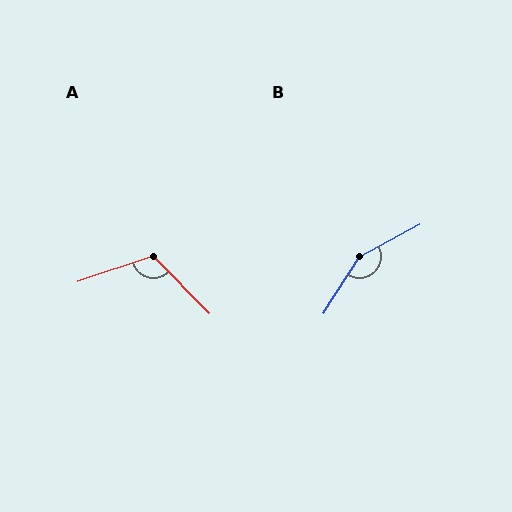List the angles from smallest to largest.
A (116°), B (151°).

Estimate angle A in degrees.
Approximately 116 degrees.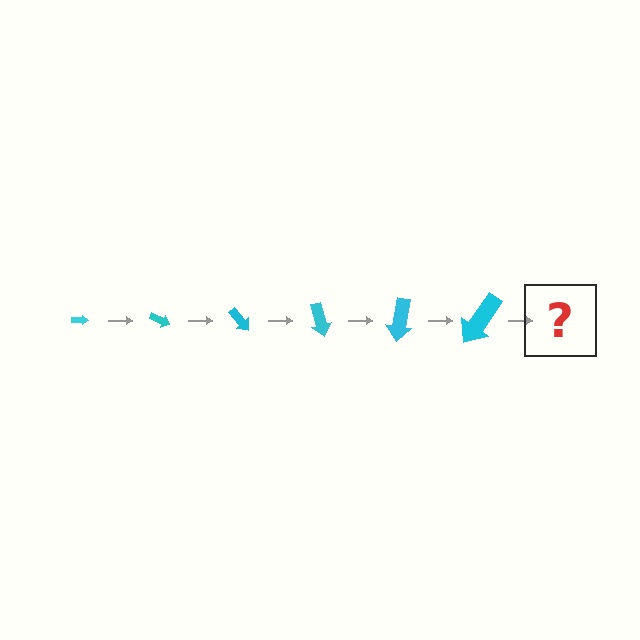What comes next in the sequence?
The next element should be an arrow, larger than the previous one and rotated 150 degrees from the start.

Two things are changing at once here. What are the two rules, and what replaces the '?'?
The two rules are that the arrow grows larger each step and it rotates 25 degrees each step. The '?' should be an arrow, larger than the previous one and rotated 150 degrees from the start.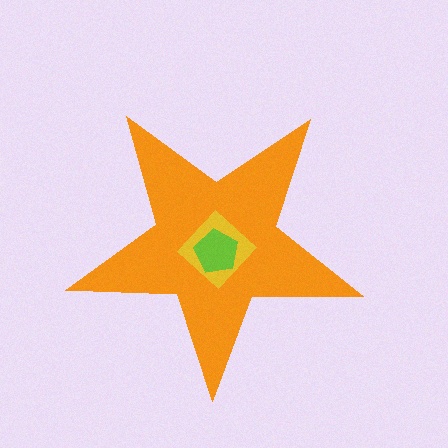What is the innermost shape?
The lime pentagon.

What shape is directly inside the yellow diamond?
The lime pentagon.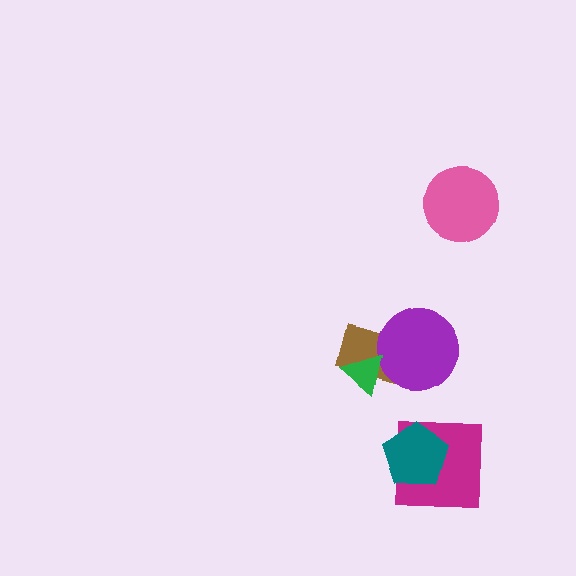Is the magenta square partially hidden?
Yes, it is partially covered by another shape.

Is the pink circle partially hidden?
No, no other shape covers it.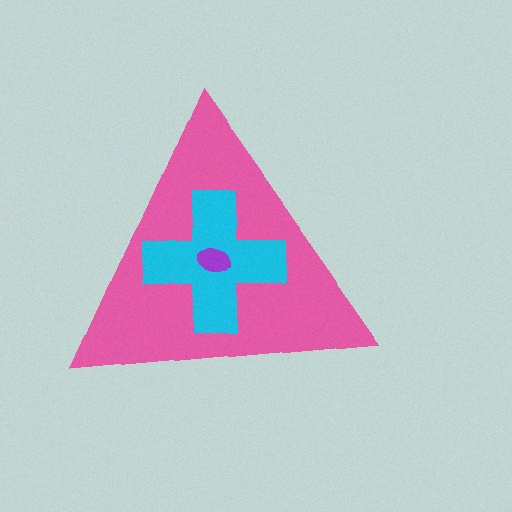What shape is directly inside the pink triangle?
The cyan cross.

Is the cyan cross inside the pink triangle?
Yes.